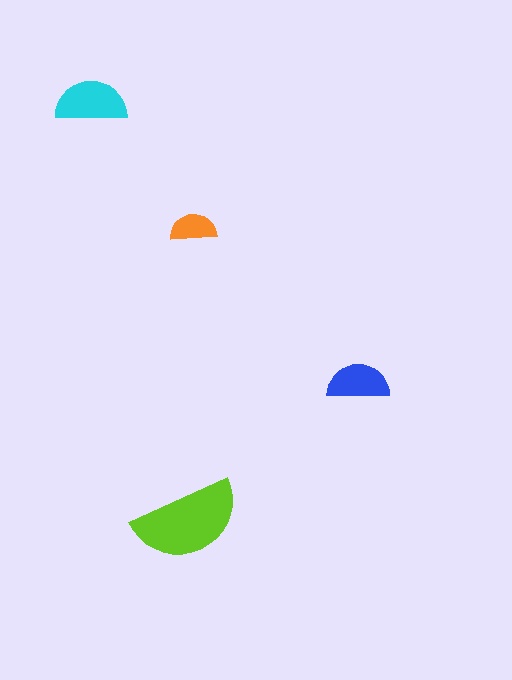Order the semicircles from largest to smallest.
the lime one, the cyan one, the blue one, the orange one.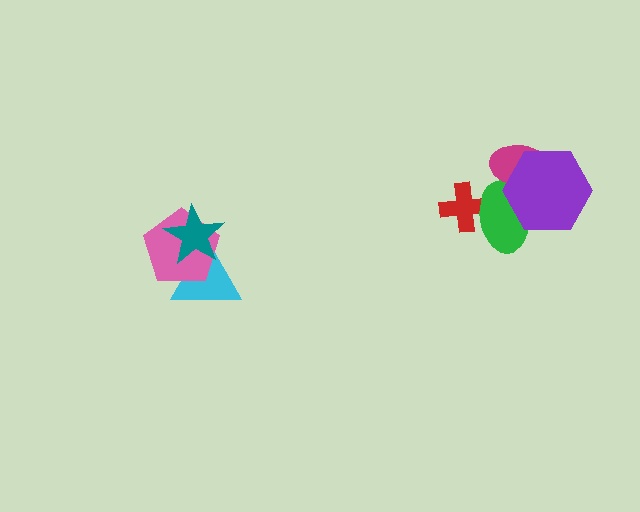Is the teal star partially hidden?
No, no other shape covers it.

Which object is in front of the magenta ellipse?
The purple hexagon is in front of the magenta ellipse.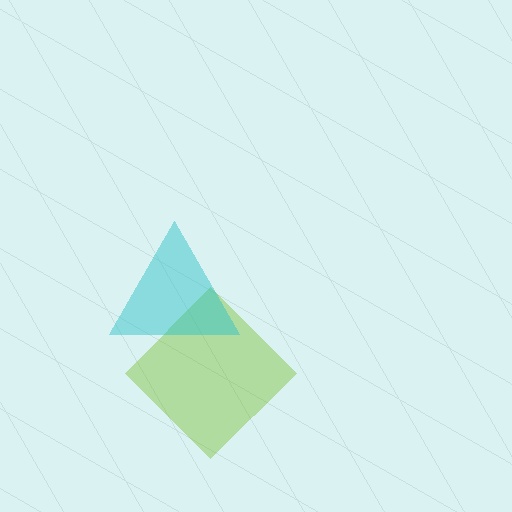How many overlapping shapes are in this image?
There are 2 overlapping shapes in the image.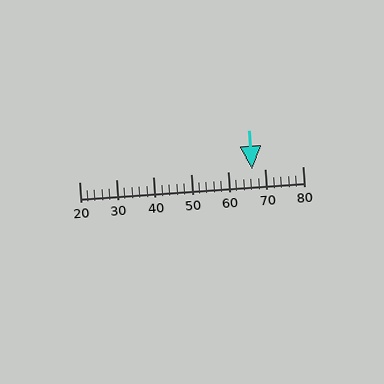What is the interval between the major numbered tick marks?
The major tick marks are spaced 10 units apart.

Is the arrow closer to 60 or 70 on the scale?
The arrow is closer to 70.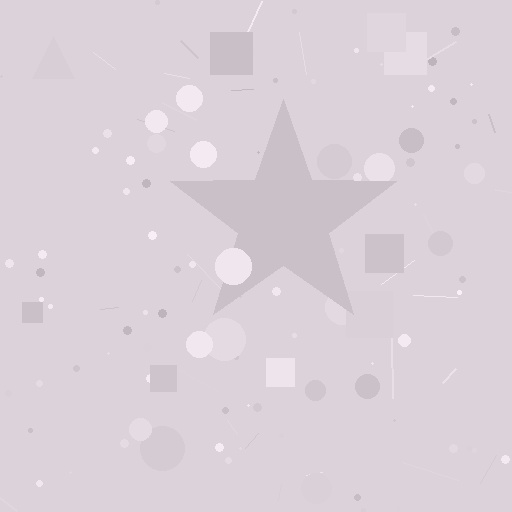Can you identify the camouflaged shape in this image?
The camouflaged shape is a star.